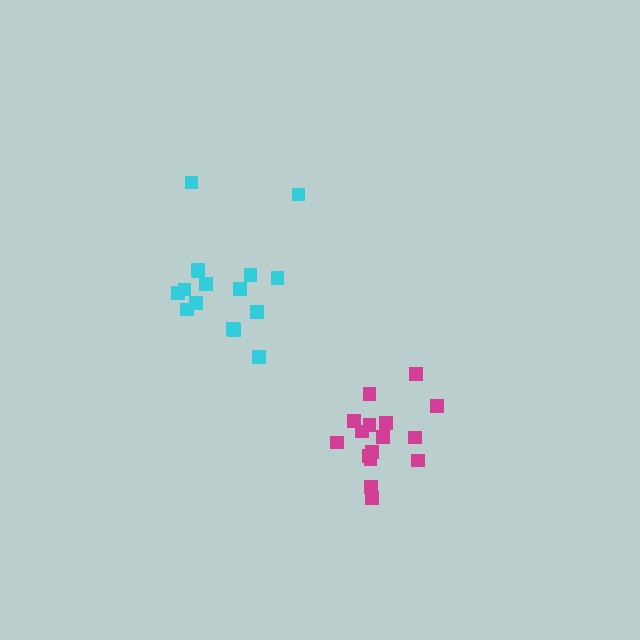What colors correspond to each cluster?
The clusters are colored: magenta, cyan.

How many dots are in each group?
Group 1: 16 dots, Group 2: 16 dots (32 total).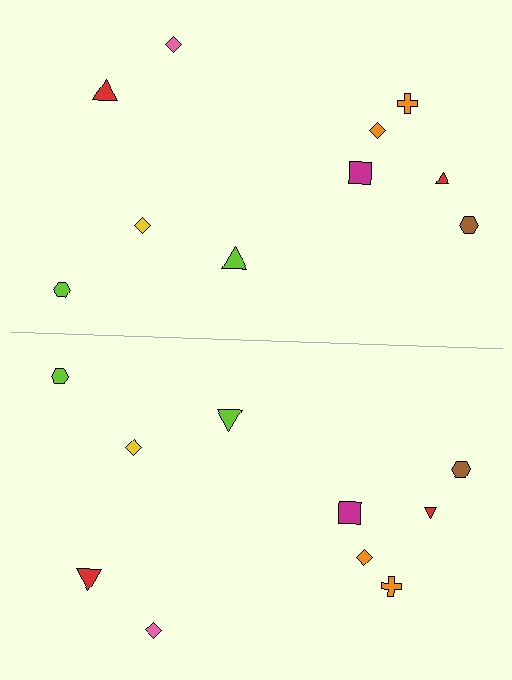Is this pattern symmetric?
Yes, this pattern has bilateral (reflection) symmetry.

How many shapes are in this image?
There are 20 shapes in this image.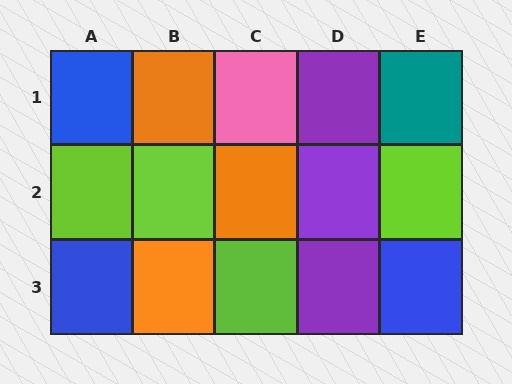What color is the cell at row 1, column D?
Purple.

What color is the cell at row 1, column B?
Orange.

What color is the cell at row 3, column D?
Purple.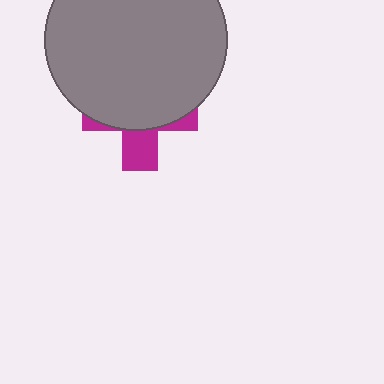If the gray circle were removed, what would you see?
You would see the complete magenta cross.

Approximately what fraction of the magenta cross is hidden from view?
Roughly 68% of the magenta cross is hidden behind the gray circle.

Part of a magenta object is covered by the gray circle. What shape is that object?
It is a cross.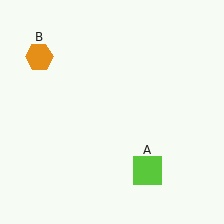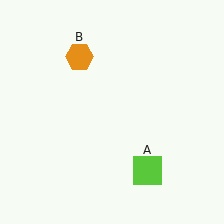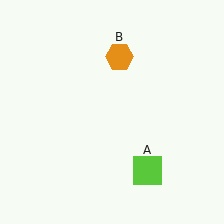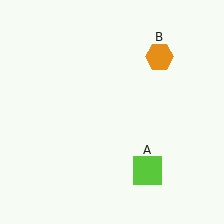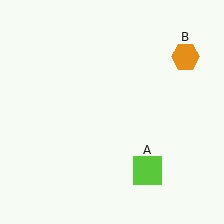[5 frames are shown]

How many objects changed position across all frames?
1 object changed position: orange hexagon (object B).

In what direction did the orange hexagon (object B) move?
The orange hexagon (object B) moved right.